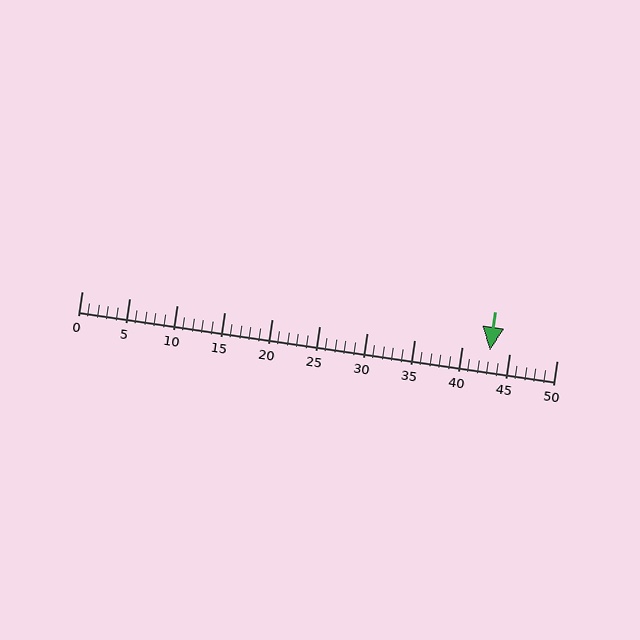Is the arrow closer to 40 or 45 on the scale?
The arrow is closer to 45.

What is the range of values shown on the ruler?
The ruler shows values from 0 to 50.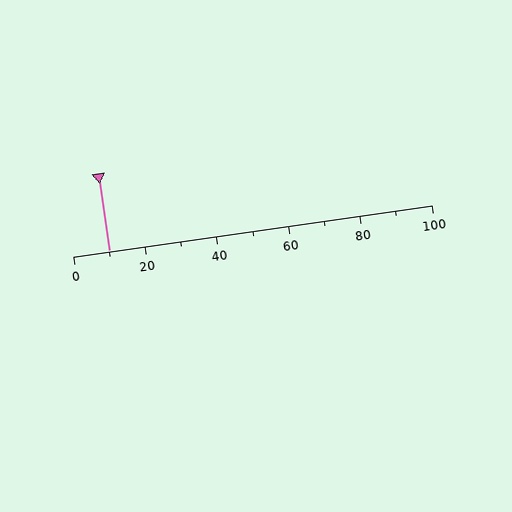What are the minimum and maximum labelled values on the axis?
The axis runs from 0 to 100.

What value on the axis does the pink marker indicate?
The marker indicates approximately 10.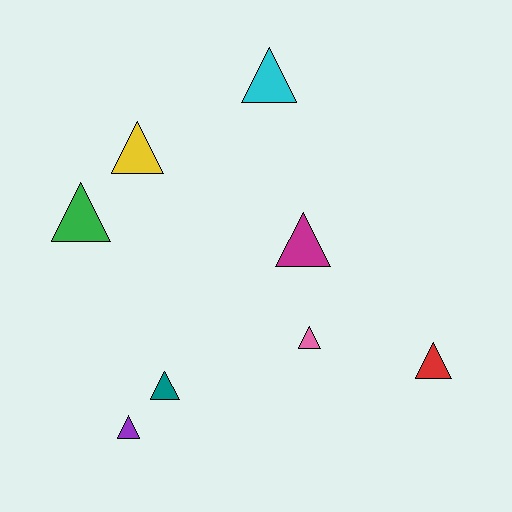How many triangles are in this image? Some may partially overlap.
There are 8 triangles.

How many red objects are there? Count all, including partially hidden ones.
There is 1 red object.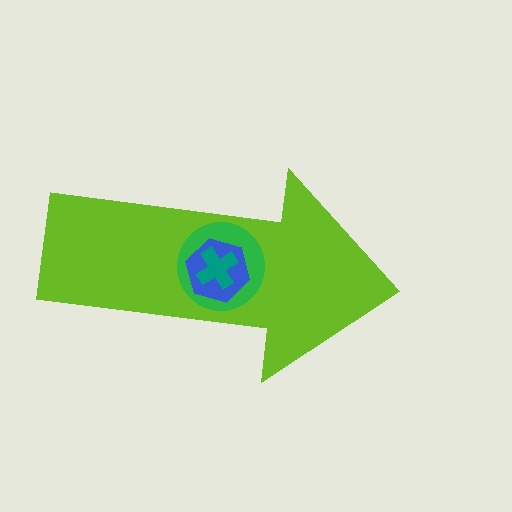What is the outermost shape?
The lime arrow.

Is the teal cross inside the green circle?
Yes.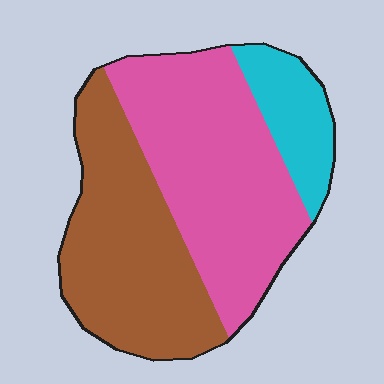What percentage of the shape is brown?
Brown takes up about two fifths (2/5) of the shape.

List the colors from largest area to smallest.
From largest to smallest: pink, brown, cyan.